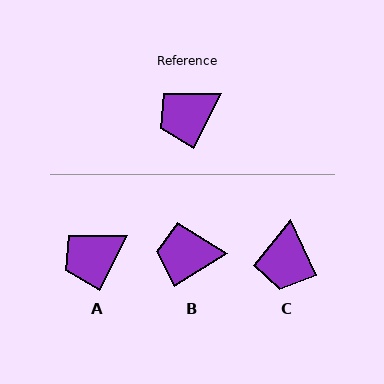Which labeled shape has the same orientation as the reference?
A.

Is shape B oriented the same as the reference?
No, it is off by about 31 degrees.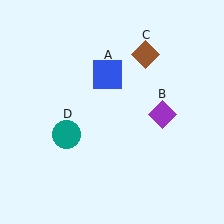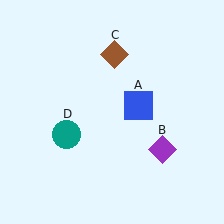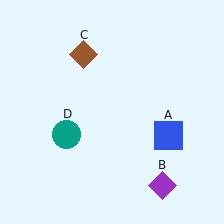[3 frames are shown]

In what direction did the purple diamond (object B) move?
The purple diamond (object B) moved down.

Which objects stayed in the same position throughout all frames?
Teal circle (object D) remained stationary.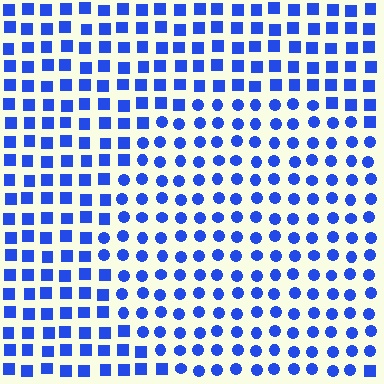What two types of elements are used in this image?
The image uses circles inside the circle region and squares outside it.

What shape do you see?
I see a circle.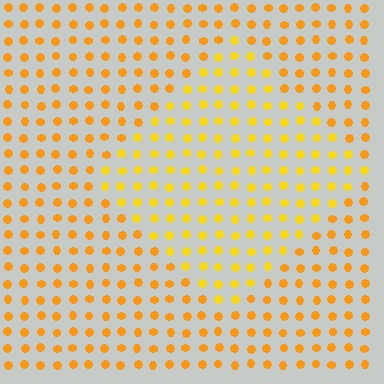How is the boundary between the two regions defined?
The boundary is defined purely by a slight shift in hue (about 18 degrees). Spacing, size, and orientation are identical on both sides.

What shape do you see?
I see a diamond.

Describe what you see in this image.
The image is filled with small orange elements in a uniform arrangement. A diamond-shaped region is visible where the elements are tinted to a slightly different hue, forming a subtle color boundary.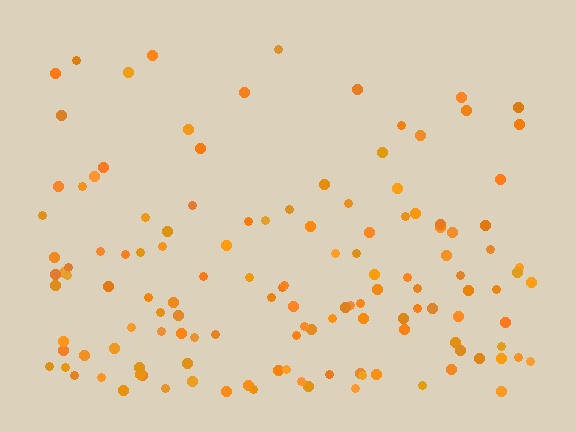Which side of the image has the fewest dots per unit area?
The top.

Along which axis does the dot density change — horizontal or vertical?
Vertical.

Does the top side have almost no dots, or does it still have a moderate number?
Still a moderate number, just noticeably fewer than the bottom.